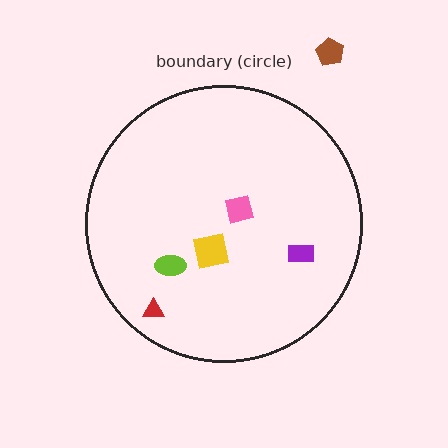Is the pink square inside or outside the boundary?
Inside.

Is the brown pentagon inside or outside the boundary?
Outside.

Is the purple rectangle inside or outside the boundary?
Inside.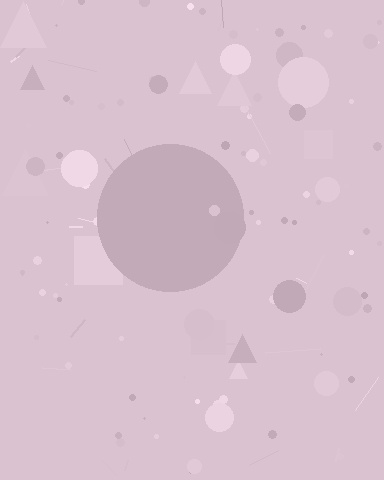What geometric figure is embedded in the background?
A circle is embedded in the background.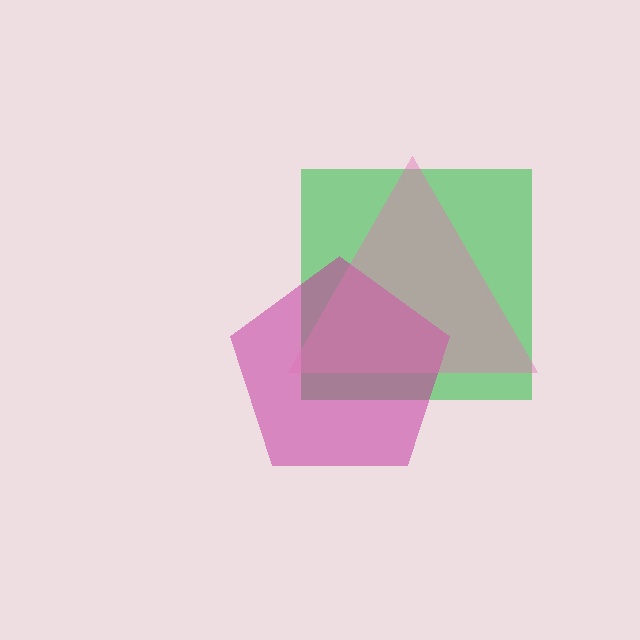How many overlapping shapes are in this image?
There are 3 overlapping shapes in the image.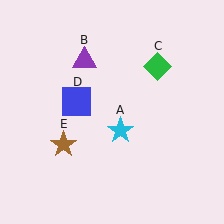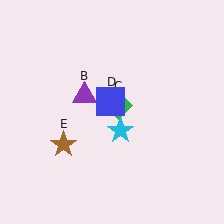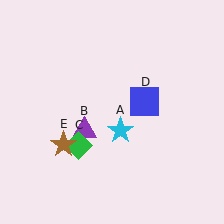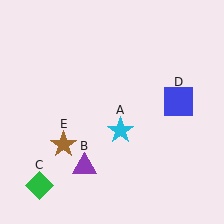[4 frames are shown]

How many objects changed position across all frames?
3 objects changed position: purple triangle (object B), green diamond (object C), blue square (object D).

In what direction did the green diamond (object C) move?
The green diamond (object C) moved down and to the left.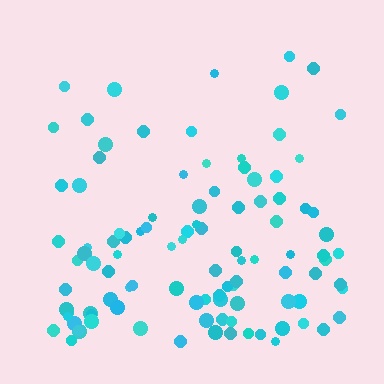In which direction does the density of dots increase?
From top to bottom, with the bottom side densest.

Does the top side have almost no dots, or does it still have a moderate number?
Still a moderate number, just noticeably fewer than the bottom.